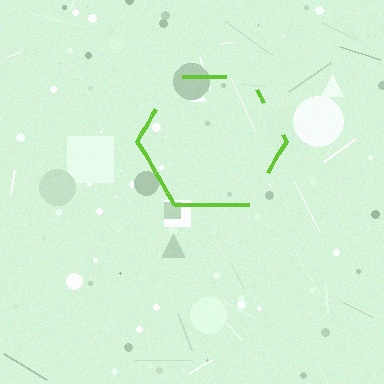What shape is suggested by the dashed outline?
The dashed outline suggests a hexagon.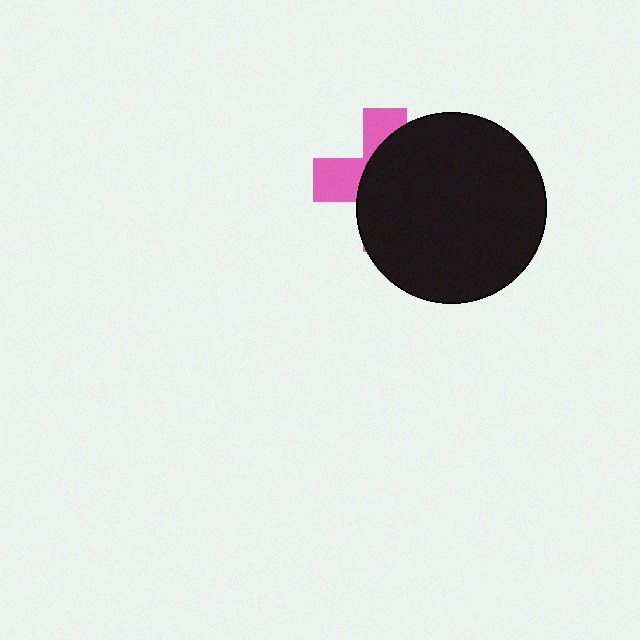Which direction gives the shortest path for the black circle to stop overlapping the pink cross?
Moving right gives the shortest separation.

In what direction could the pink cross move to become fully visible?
The pink cross could move left. That would shift it out from behind the black circle entirely.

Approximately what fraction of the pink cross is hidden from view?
Roughly 67% of the pink cross is hidden behind the black circle.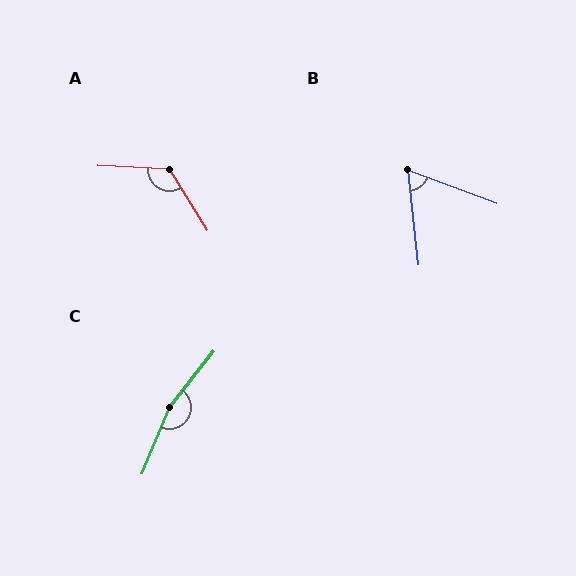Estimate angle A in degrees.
Approximately 125 degrees.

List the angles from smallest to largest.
B (64°), A (125°), C (165°).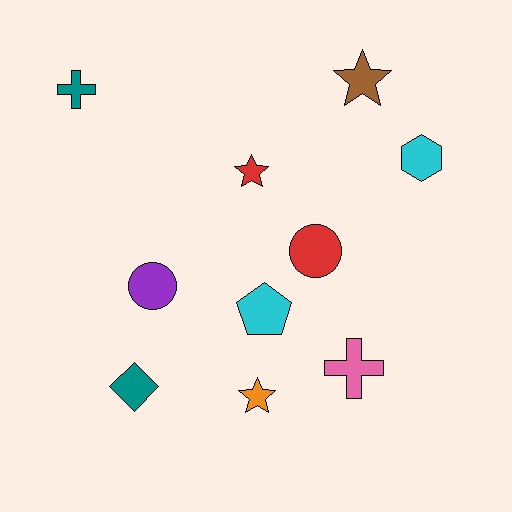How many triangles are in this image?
There are no triangles.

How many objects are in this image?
There are 10 objects.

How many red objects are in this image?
There are 2 red objects.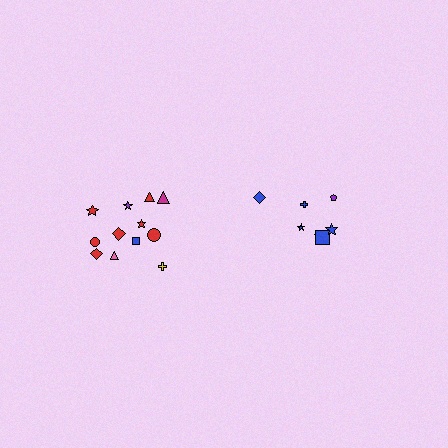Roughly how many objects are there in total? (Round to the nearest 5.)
Roughly 20 objects in total.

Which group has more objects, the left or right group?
The left group.